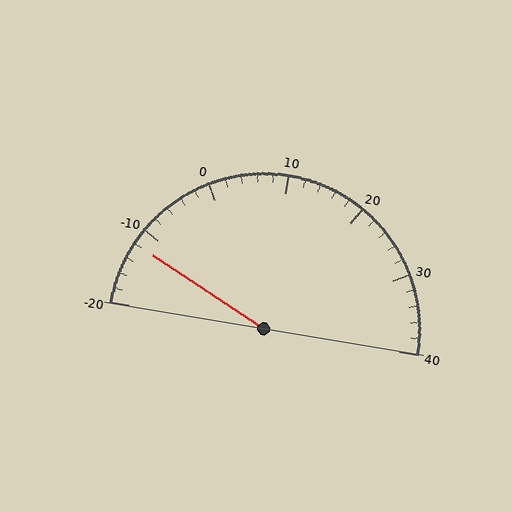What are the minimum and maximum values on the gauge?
The gauge ranges from -20 to 40.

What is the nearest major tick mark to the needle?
The nearest major tick mark is -10.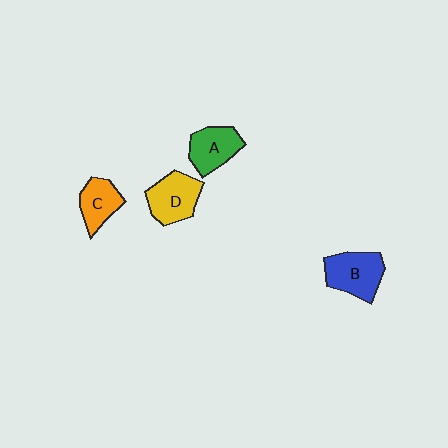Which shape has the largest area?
Shape B (blue).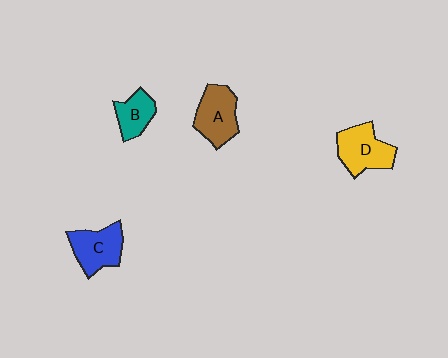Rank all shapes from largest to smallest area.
From largest to smallest: D (yellow), A (brown), C (blue), B (teal).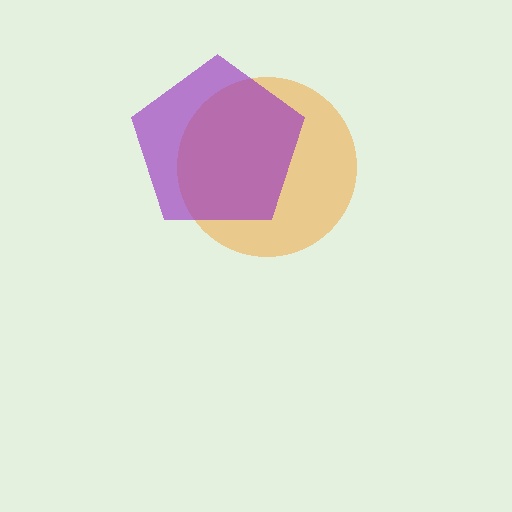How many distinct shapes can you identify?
There are 2 distinct shapes: an orange circle, a purple pentagon.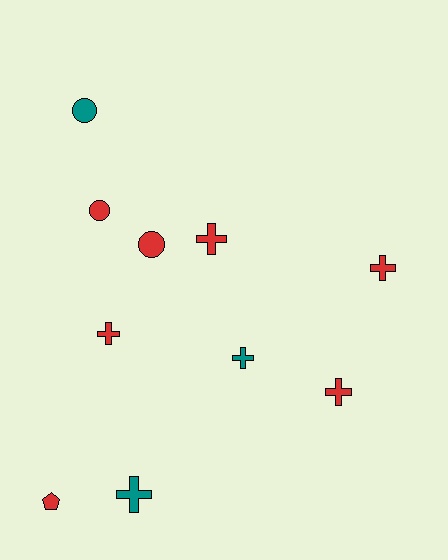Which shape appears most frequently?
Cross, with 6 objects.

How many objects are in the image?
There are 10 objects.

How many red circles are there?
There are 2 red circles.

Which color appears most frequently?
Red, with 7 objects.